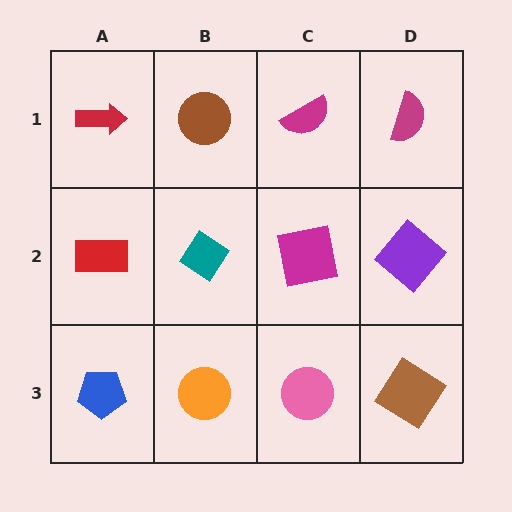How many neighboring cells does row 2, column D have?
3.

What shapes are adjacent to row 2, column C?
A magenta semicircle (row 1, column C), a pink circle (row 3, column C), a teal diamond (row 2, column B), a purple diamond (row 2, column D).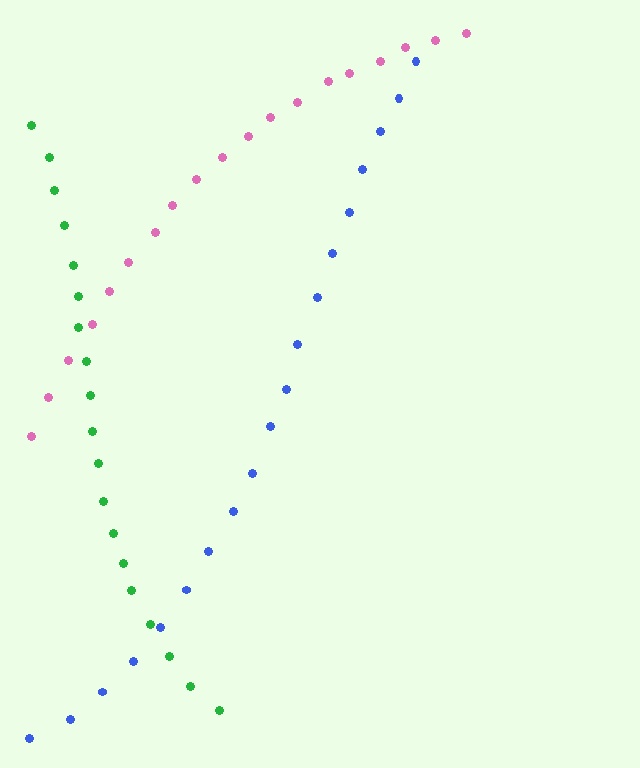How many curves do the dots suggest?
There are 3 distinct paths.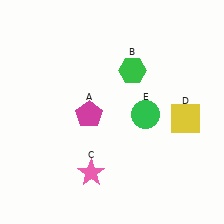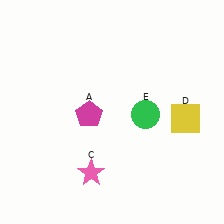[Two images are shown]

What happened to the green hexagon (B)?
The green hexagon (B) was removed in Image 2. It was in the top-right area of Image 1.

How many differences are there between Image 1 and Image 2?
There is 1 difference between the two images.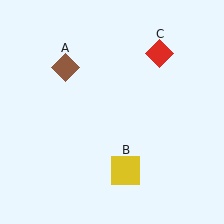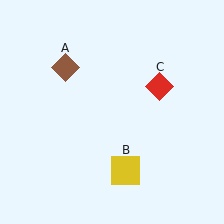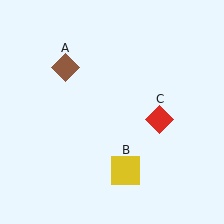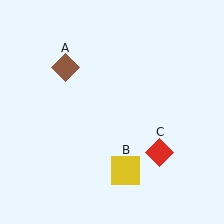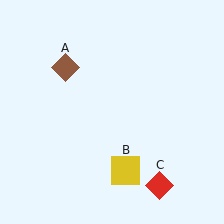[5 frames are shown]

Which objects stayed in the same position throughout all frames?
Brown diamond (object A) and yellow square (object B) remained stationary.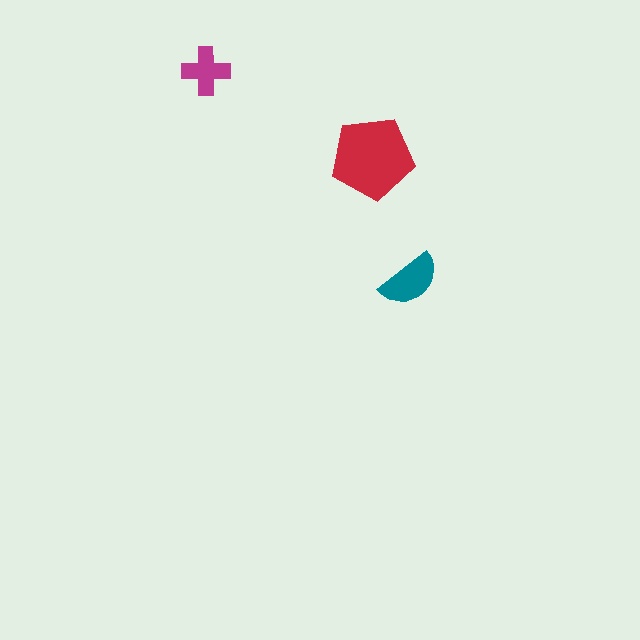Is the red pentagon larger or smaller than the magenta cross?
Larger.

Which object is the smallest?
The magenta cross.